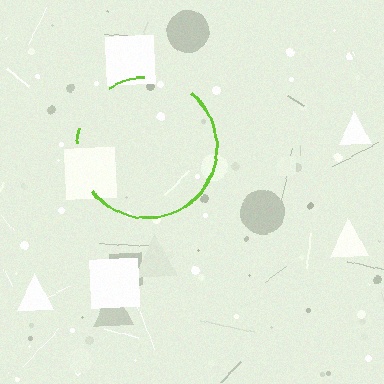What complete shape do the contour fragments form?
The contour fragments form a circle.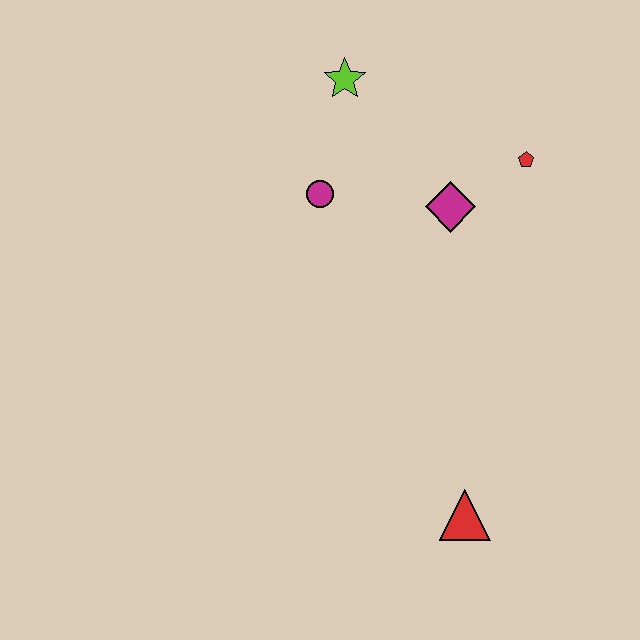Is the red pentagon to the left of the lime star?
No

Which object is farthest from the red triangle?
The lime star is farthest from the red triangle.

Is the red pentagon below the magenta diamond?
No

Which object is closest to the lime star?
The magenta circle is closest to the lime star.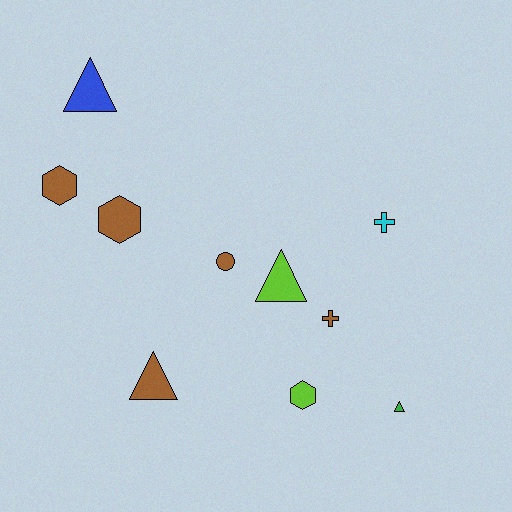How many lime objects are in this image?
There are 2 lime objects.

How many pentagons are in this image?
There are no pentagons.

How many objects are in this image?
There are 10 objects.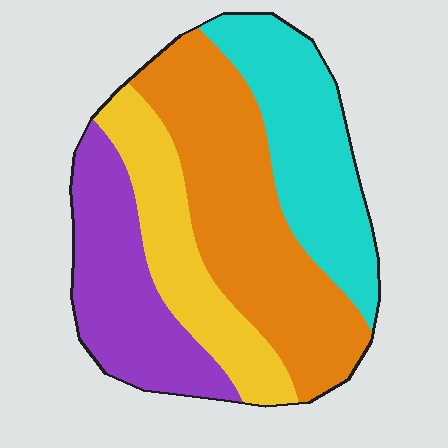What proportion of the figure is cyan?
Cyan takes up about one quarter (1/4) of the figure.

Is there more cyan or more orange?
Orange.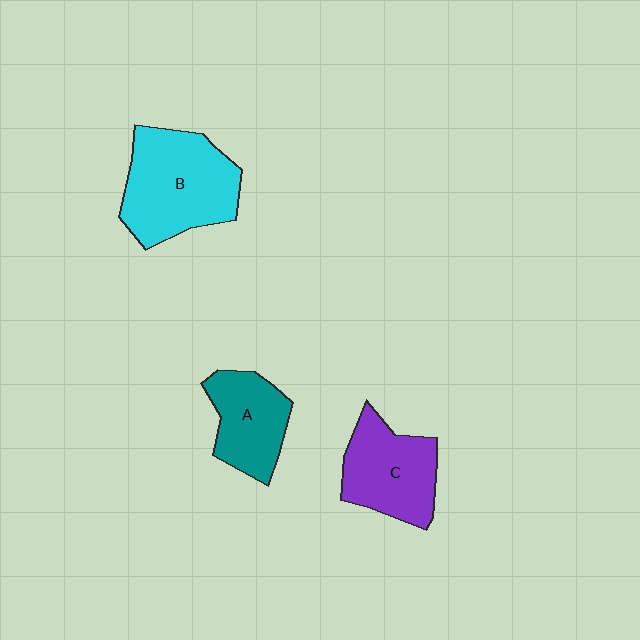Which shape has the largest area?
Shape B (cyan).